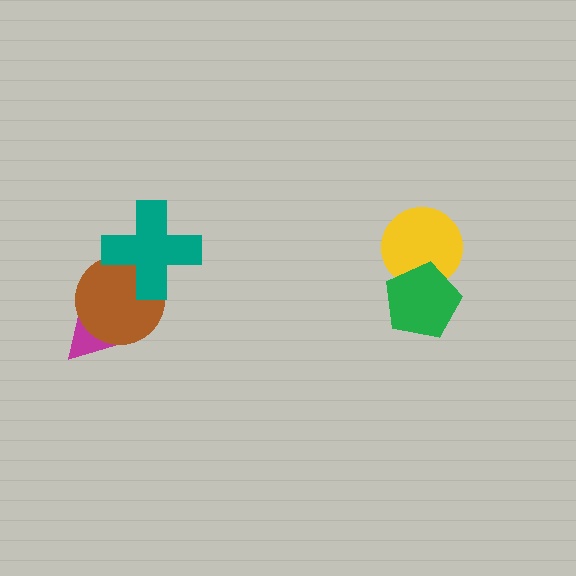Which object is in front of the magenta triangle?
The brown circle is in front of the magenta triangle.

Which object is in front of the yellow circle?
The green pentagon is in front of the yellow circle.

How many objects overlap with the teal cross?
1 object overlaps with the teal cross.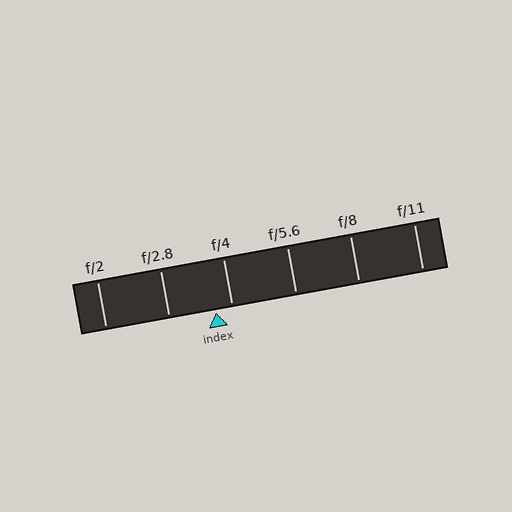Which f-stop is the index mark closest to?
The index mark is closest to f/4.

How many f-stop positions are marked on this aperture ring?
There are 6 f-stop positions marked.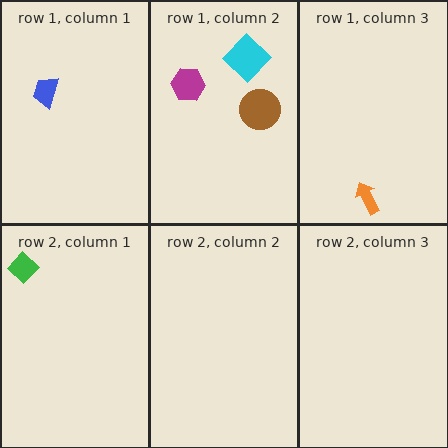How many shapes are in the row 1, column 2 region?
3.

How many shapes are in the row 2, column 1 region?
1.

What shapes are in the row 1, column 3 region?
The orange arrow.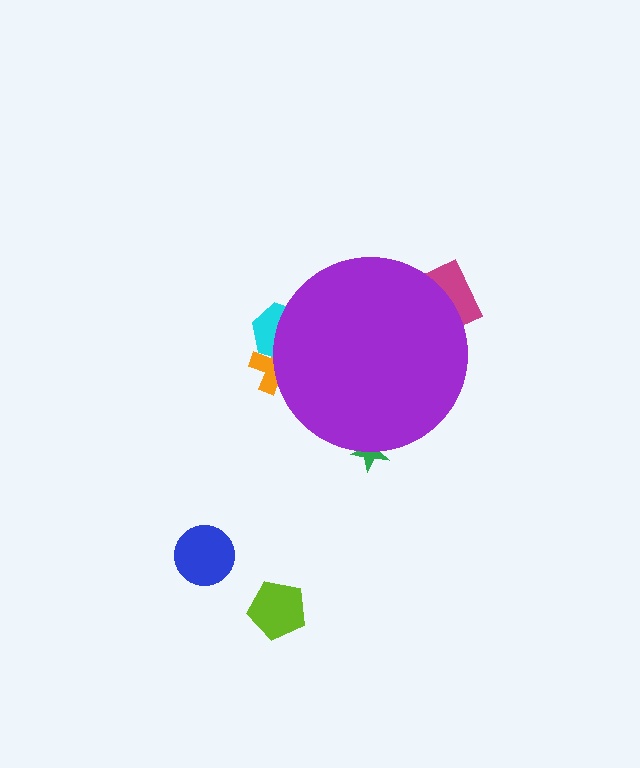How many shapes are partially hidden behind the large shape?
4 shapes are partially hidden.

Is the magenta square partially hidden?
Yes, the magenta square is partially hidden behind the purple circle.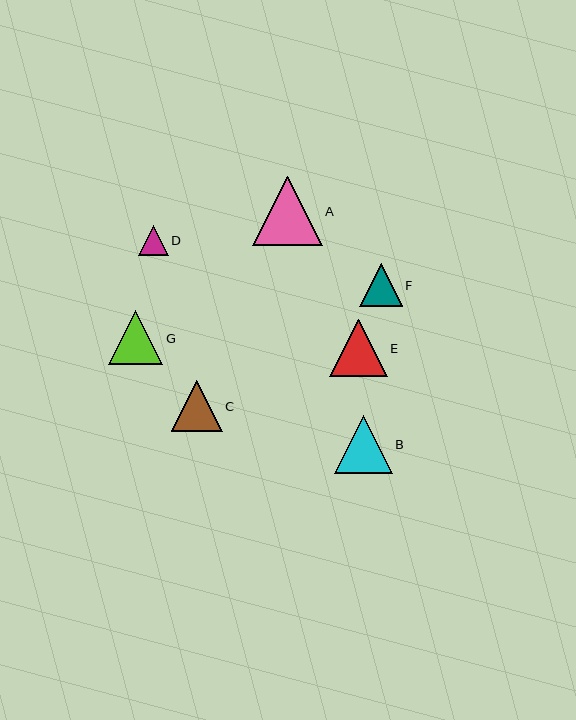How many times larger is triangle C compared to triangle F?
Triangle C is approximately 1.2 times the size of triangle F.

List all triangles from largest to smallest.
From largest to smallest: A, B, E, G, C, F, D.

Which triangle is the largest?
Triangle A is the largest with a size of approximately 69 pixels.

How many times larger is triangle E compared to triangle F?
Triangle E is approximately 1.3 times the size of triangle F.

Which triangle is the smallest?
Triangle D is the smallest with a size of approximately 29 pixels.